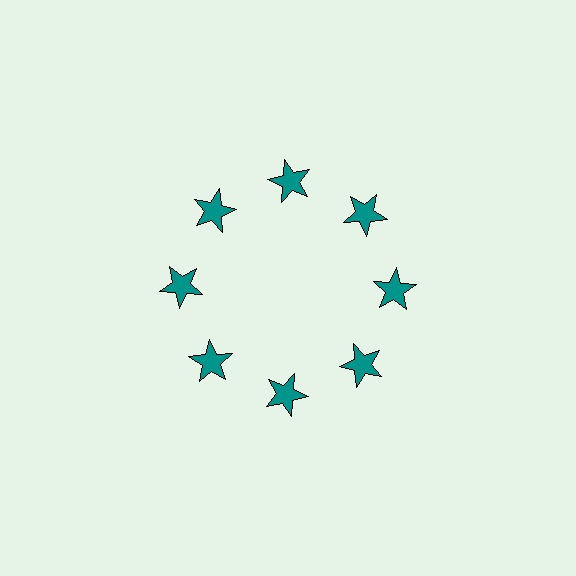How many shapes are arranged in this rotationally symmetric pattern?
There are 8 shapes, arranged in 8 groups of 1.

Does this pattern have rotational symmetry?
Yes, this pattern has 8-fold rotational symmetry. It looks the same after rotating 45 degrees around the center.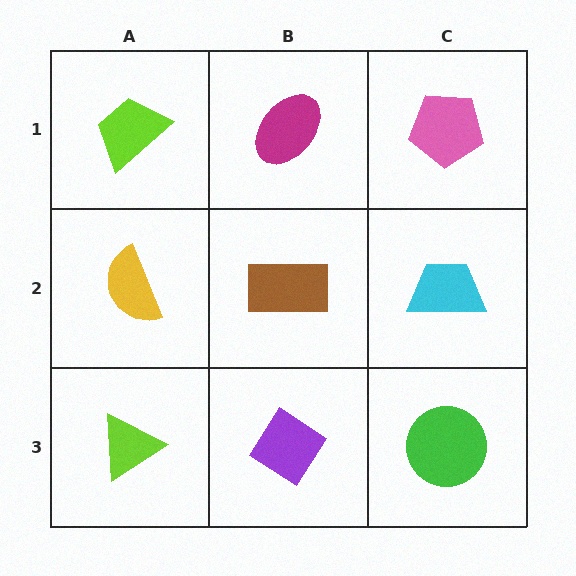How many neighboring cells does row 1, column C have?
2.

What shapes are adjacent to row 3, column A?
A yellow semicircle (row 2, column A), a purple diamond (row 3, column B).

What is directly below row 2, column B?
A purple diamond.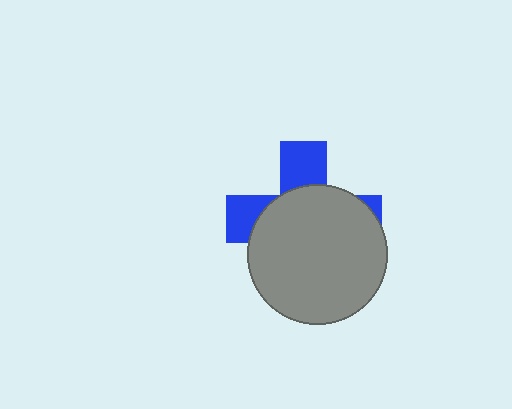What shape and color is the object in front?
The object in front is a gray circle.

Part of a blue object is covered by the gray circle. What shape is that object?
It is a cross.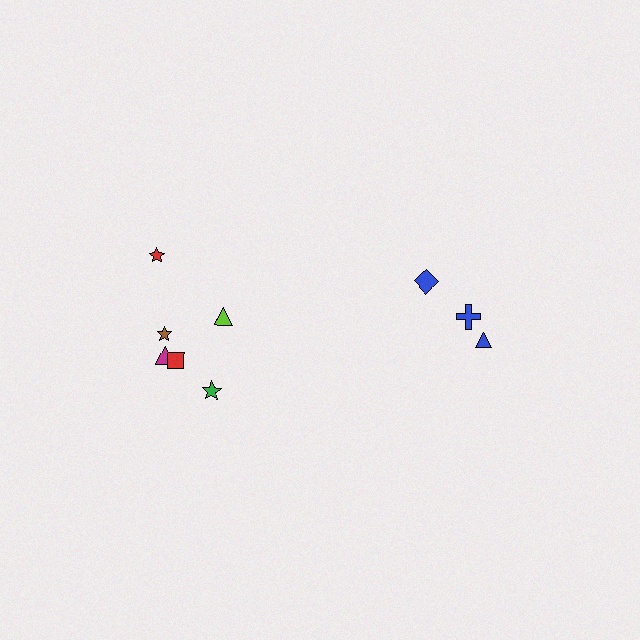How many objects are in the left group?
There are 6 objects.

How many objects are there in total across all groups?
There are 9 objects.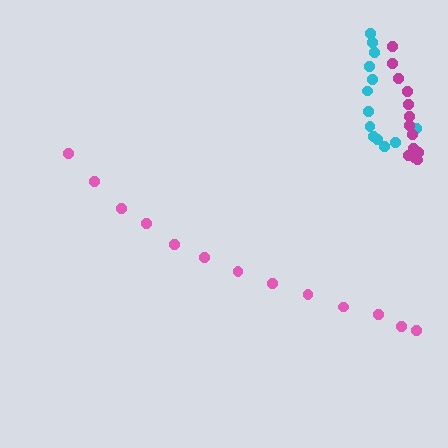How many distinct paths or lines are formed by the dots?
There are 3 distinct paths.